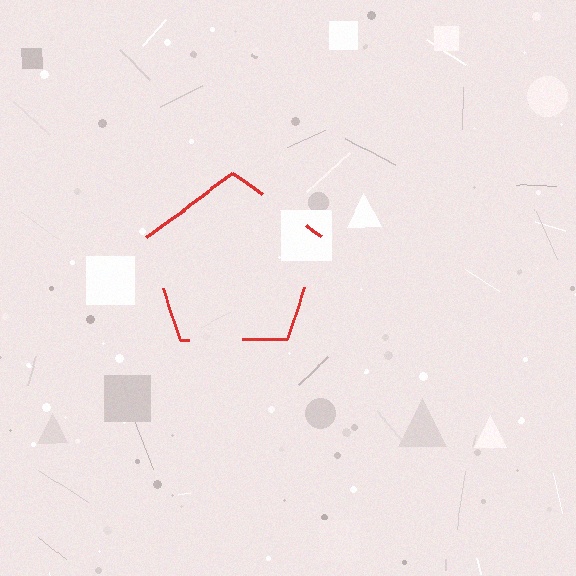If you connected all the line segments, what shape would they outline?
They would outline a pentagon.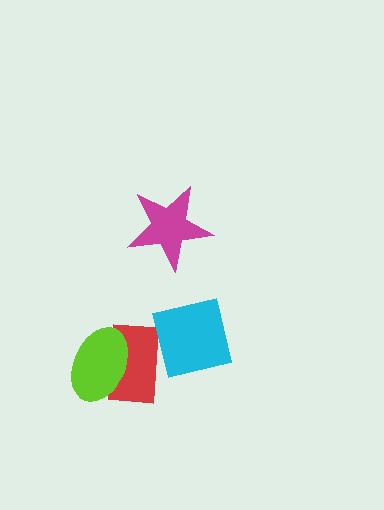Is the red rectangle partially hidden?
Yes, it is partially covered by another shape.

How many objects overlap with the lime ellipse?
1 object overlaps with the lime ellipse.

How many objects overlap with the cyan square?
1 object overlaps with the cyan square.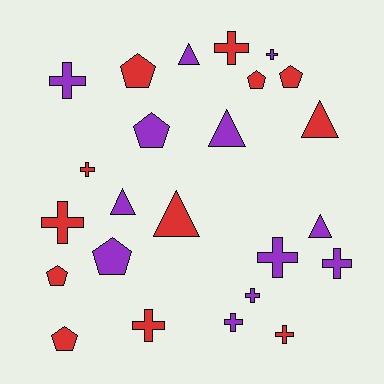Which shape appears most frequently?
Cross, with 11 objects.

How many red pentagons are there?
There are 5 red pentagons.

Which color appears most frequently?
Purple, with 12 objects.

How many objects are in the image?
There are 24 objects.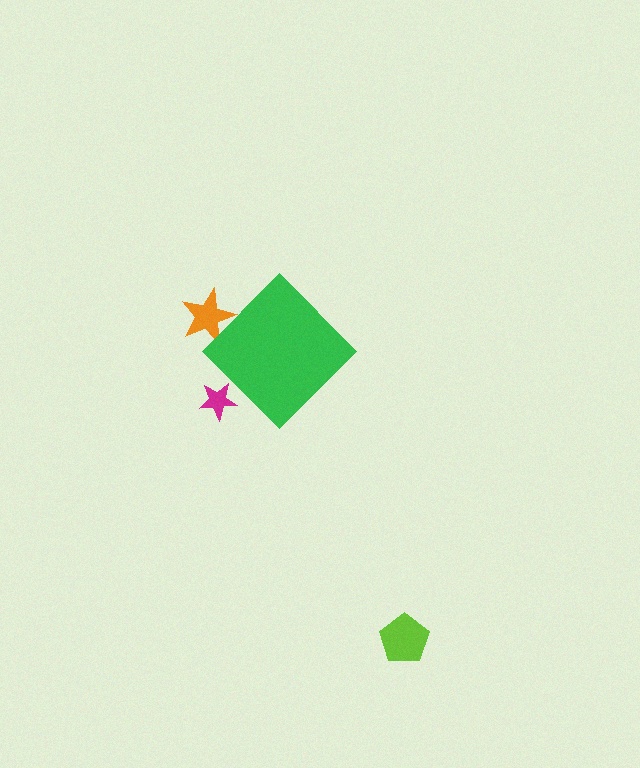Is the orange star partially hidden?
Yes, the orange star is partially hidden behind the green diamond.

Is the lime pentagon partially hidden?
No, the lime pentagon is fully visible.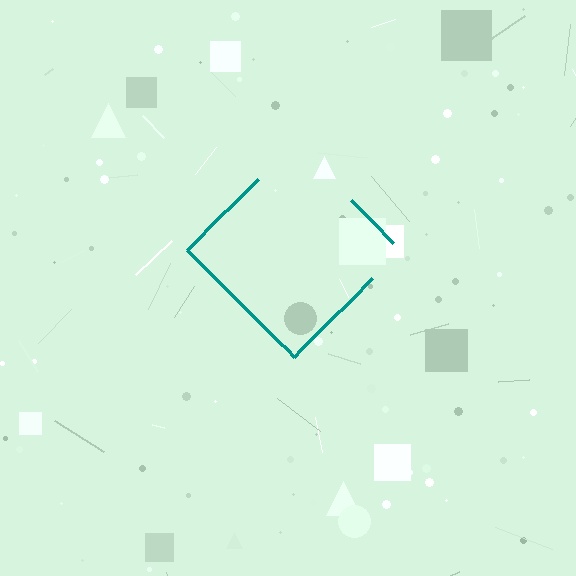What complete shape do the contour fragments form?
The contour fragments form a diamond.